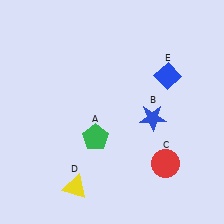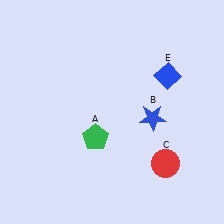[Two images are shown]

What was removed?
The yellow triangle (D) was removed in Image 2.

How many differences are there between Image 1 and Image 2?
There is 1 difference between the two images.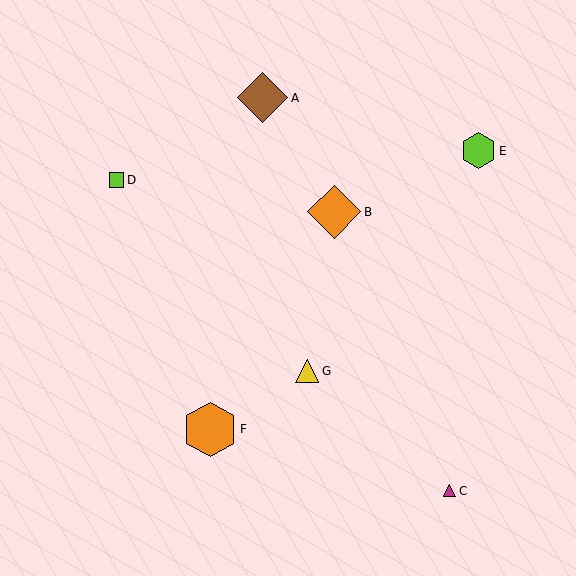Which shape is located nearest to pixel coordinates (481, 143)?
The lime hexagon (labeled E) at (479, 151) is nearest to that location.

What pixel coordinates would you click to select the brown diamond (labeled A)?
Click at (262, 98) to select the brown diamond A.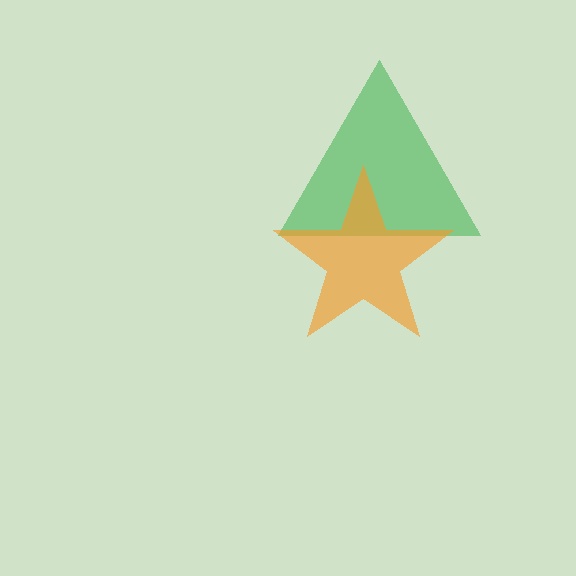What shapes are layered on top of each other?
The layered shapes are: a green triangle, an orange star.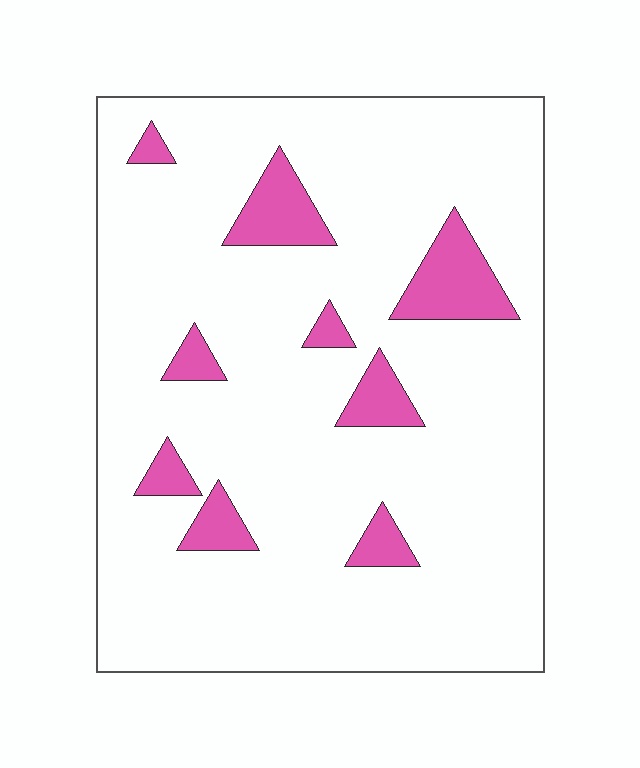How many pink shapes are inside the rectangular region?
9.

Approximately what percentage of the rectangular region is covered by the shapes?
Approximately 10%.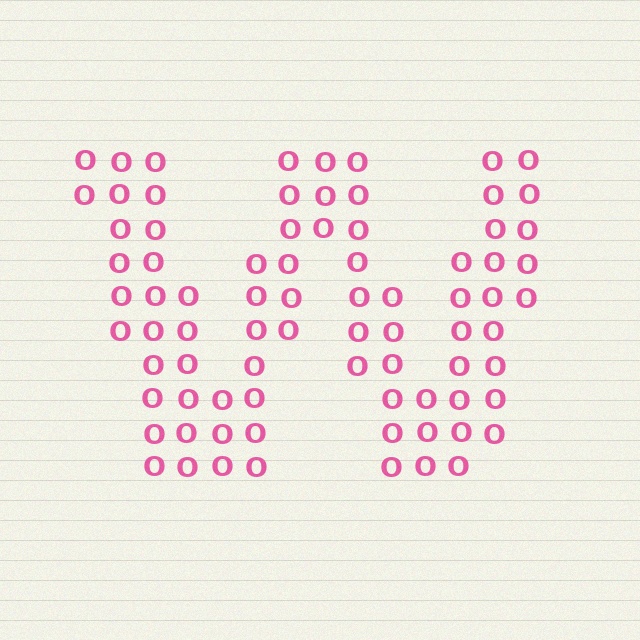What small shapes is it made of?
It is made of small letter O's.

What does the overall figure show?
The overall figure shows the letter W.